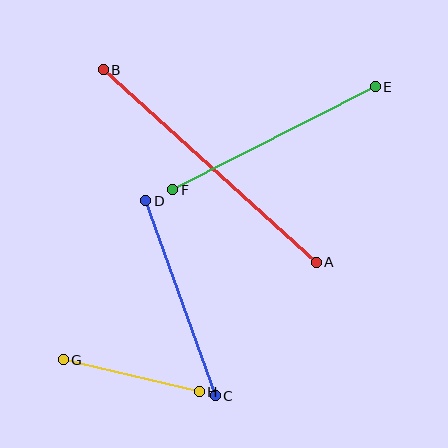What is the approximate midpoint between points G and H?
The midpoint is at approximately (131, 376) pixels.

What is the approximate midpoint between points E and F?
The midpoint is at approximately (274, 138) pixels.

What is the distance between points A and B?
The distance is approximately 287 pixels.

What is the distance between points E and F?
The distance is approximately 227 pixels.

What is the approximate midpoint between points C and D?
The midpoint is at approximately (181, 298) pixels.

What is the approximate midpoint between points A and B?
The midpoint is at approximately (210, 166) pixels.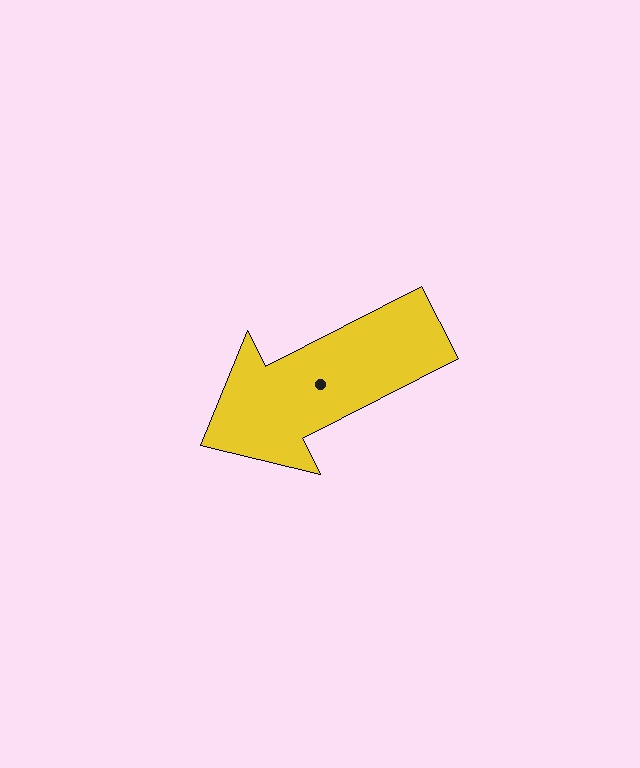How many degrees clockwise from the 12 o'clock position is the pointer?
Approximately 243 degrees.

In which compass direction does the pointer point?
Southwest.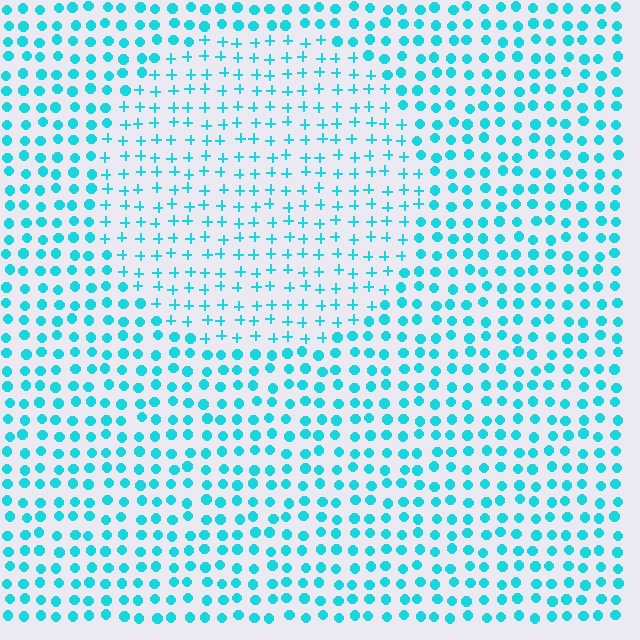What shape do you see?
I see a circle.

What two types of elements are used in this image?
The image uses plus signs inside the circle region and circles outside it.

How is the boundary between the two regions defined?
The boundary is defined by a change in element shape: plus signs inside vs. circles outside. All elements share the same color and spacing.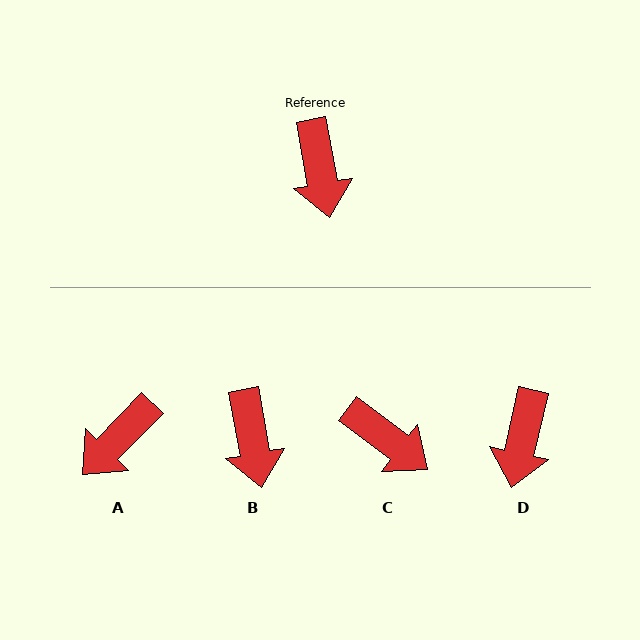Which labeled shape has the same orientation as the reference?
B.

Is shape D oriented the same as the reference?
No, it is off by about 23 degrees.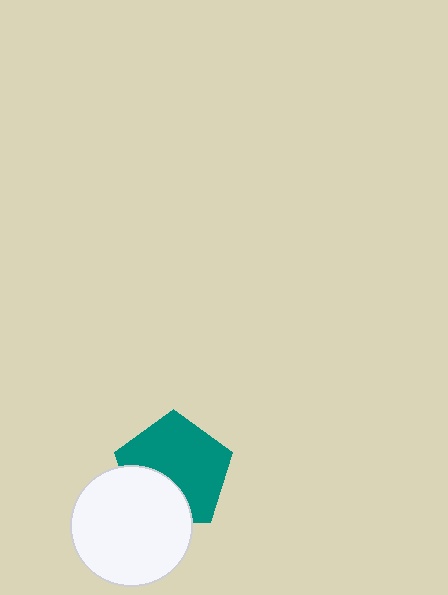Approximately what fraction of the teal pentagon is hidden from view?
Roughly 32% of the teal pentagon is hidden behind the white circle.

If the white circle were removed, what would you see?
You would see the complete teal pentagon.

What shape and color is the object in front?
The object in front is a white circle.